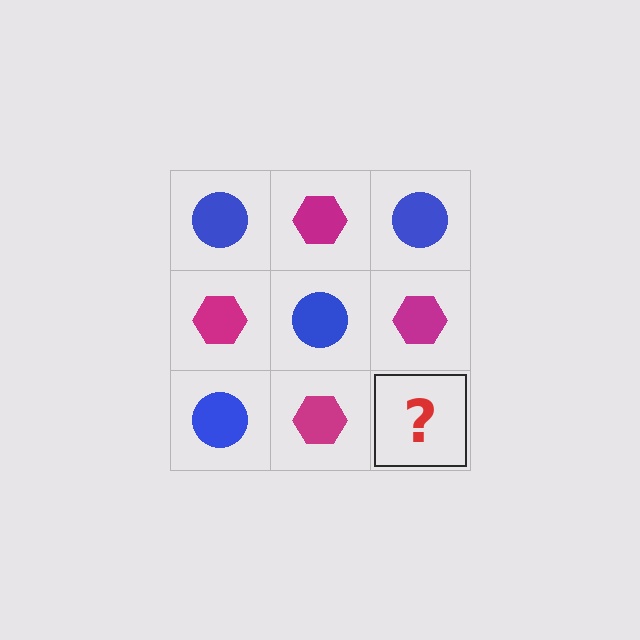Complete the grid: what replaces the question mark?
The question mark should be replaced with a blue circle.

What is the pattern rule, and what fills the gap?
The rule is that it alternates blue circle and magenta hexagon in a checkerboard pattern. The gap should be filled with a blue circle.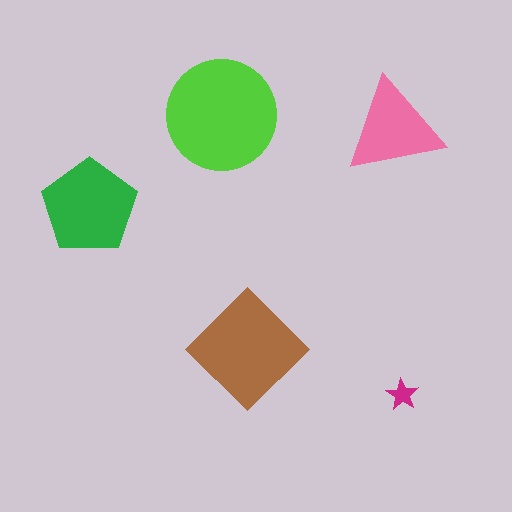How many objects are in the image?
There are 5 objects in the image.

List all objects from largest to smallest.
The lime circle, the brown diamond, the green pentagon, the pink triangle, the magenta star.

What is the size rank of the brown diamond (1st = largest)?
2nd.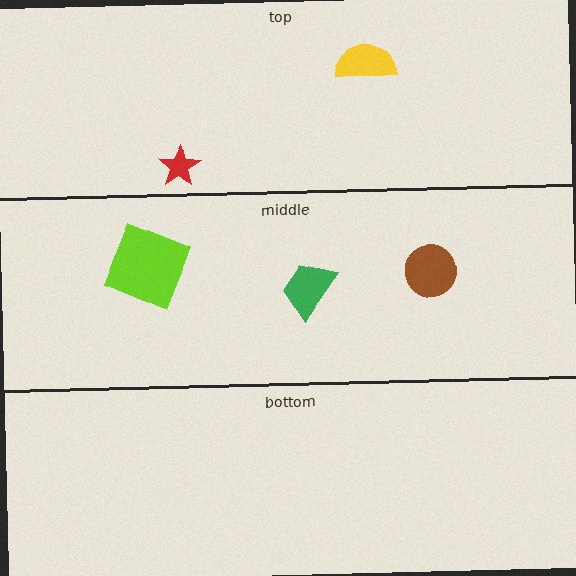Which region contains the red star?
The top region.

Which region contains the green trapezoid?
The middle region.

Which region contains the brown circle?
The middle region.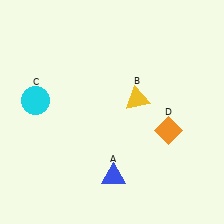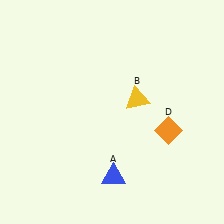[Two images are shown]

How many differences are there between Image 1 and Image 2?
There is 1 difference between the two images.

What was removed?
The cyan circle (C) was removed in Image 2.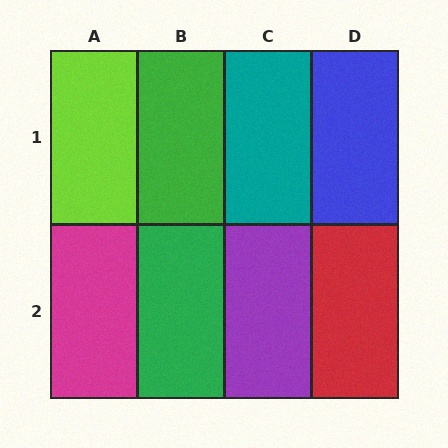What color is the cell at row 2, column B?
Green.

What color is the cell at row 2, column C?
Purple.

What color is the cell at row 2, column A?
Magenta.